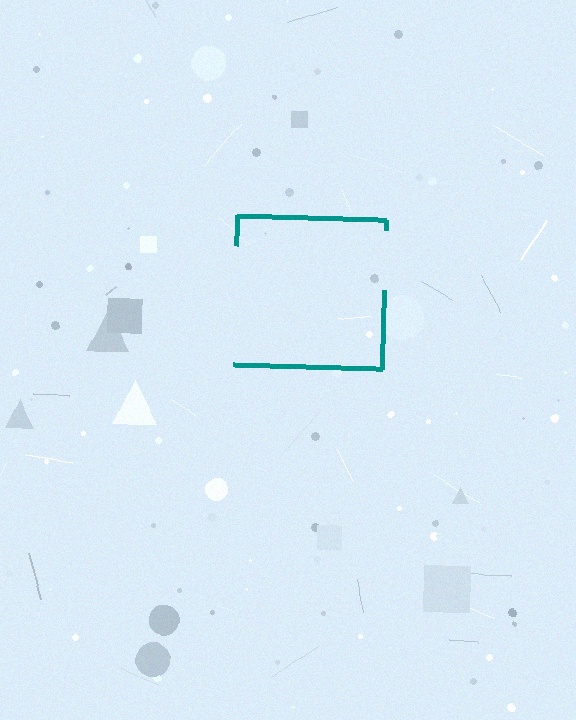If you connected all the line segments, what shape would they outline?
They would outline a square.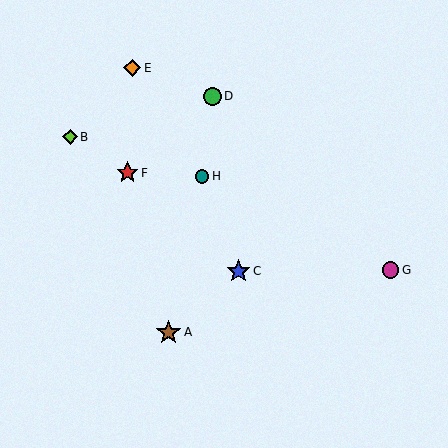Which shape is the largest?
The brown star (labeled A) is the largest.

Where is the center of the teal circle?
The center of the teal circle is at (202, 176).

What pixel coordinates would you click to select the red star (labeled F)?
Click at (128, 173) to select the red star F.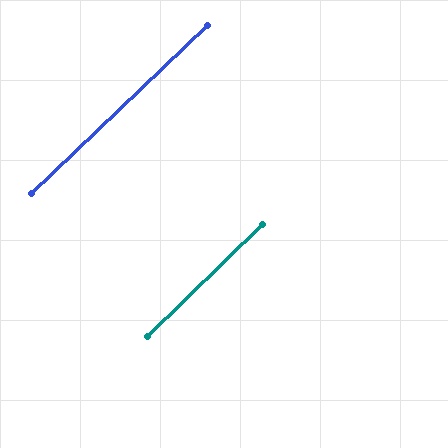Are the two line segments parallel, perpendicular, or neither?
Parallel — their directions differ by only 0.6°.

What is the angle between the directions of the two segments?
Approximately 1 degree.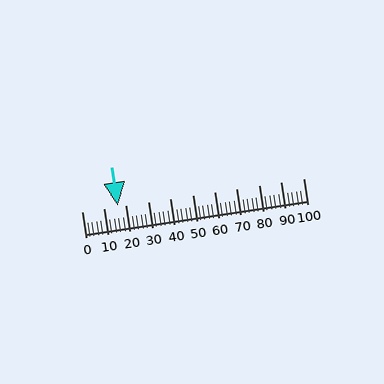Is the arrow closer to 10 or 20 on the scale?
The arrow is closer to 20.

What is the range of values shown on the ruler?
The ruler shows values from 0 to 100.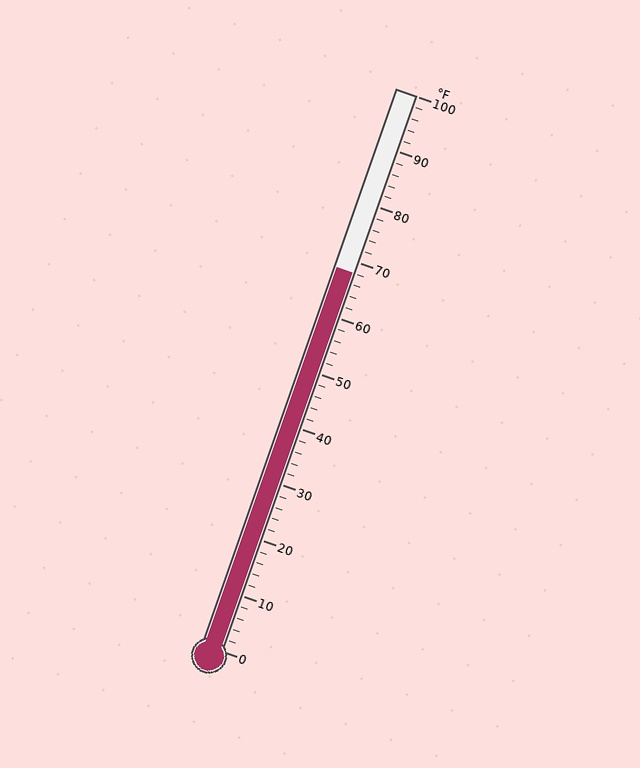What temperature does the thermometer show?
The thermometer shows approximately 68°F.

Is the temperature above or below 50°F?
The temperature is above 50°F.